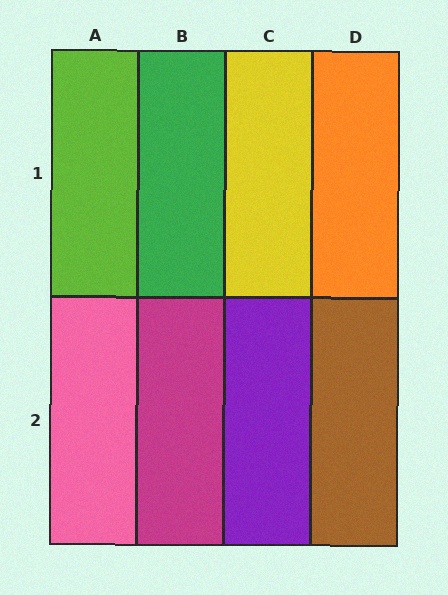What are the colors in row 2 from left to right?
Pink, magenta, purple, brown.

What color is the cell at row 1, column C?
Yellow.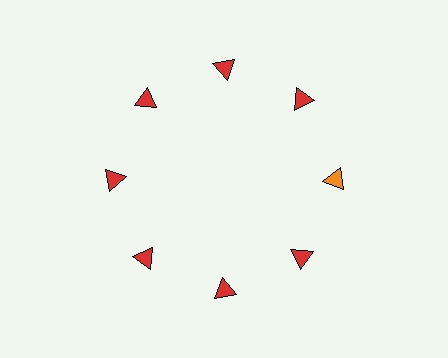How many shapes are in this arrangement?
There are 8 shapes arranged in a ring pattern.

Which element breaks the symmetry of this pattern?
The orange triangle at roughly the 3 o'clock position breaks the symmetry. All other shapes are red triangles.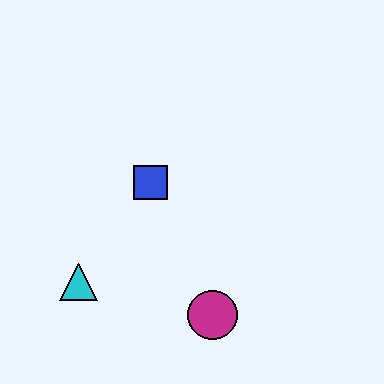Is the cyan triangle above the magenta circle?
Yes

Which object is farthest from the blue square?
The magenta circle is farthest from the blue square.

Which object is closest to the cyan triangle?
The blue square is closest to the cyan triangle.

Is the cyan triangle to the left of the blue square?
Yes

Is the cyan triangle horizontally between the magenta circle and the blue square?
No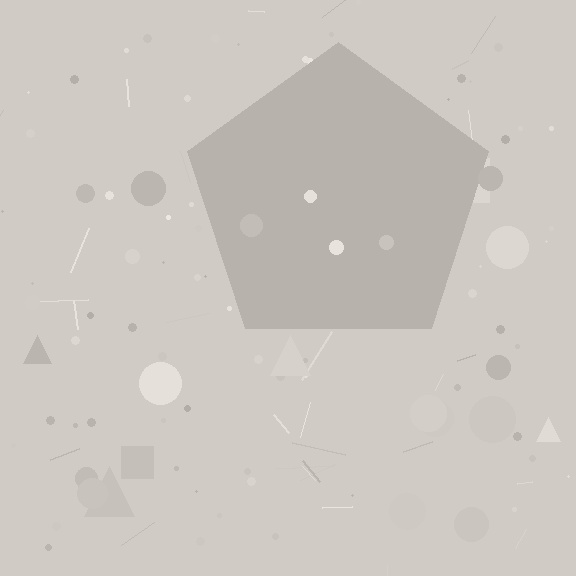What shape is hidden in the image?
A pentagon is hidden in the image.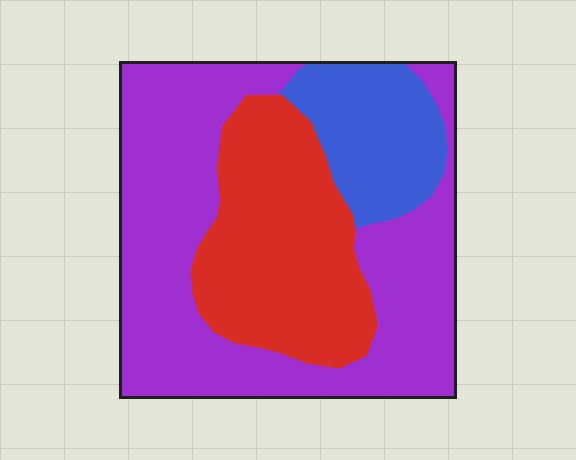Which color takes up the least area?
Blue, at roughly 15%.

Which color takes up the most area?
Purple, at roughly 55%.